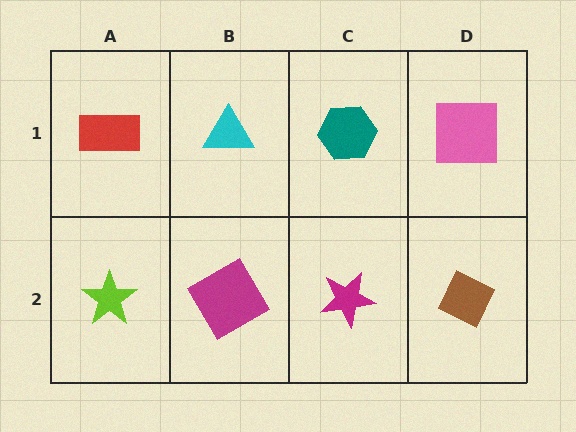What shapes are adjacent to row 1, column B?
A magenta diamond (row 2, column B), a red rectangle (row 1, column A), a teal hexagon (row 1, column C).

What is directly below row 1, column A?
A lime star.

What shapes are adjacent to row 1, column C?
A magenta star (row 2, column C), a cyan triangle (row 1, column B), a pink square (row 1, column D).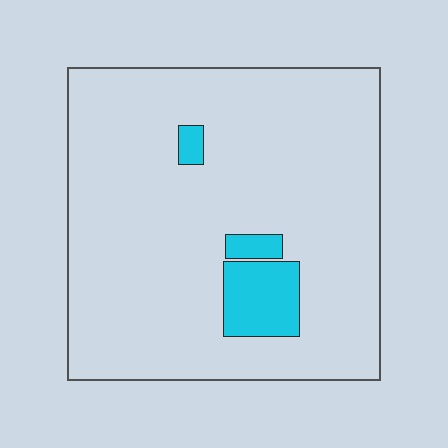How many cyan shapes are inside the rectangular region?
3.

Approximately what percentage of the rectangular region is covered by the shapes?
Approximately 10%.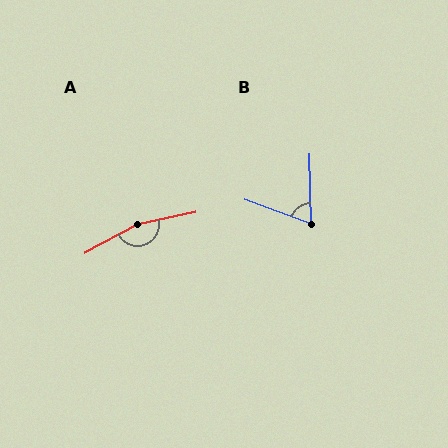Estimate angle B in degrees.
Approximately 69 degrees.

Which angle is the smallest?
B, at approximately 69 degrees.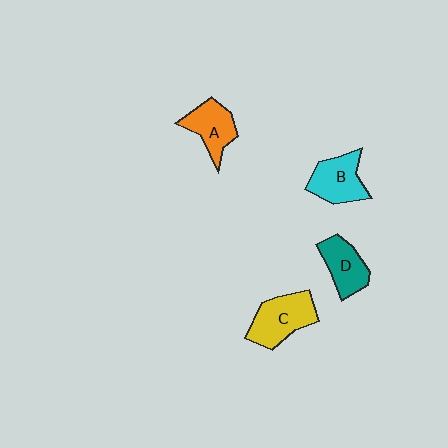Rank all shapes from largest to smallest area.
From largest to smallest: C (yellow), B (cyan), A (orange), D (teal).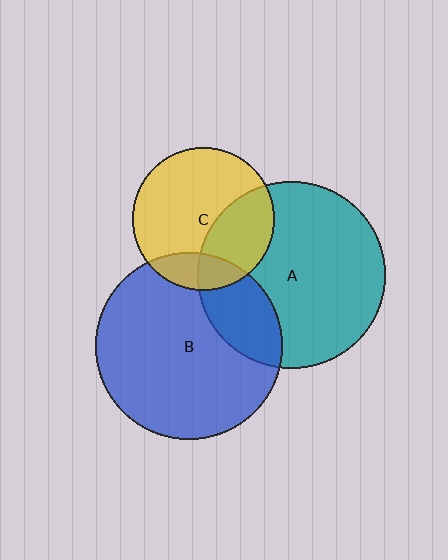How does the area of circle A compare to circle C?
Approximately 1.7 times.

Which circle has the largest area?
Circle A (teal).